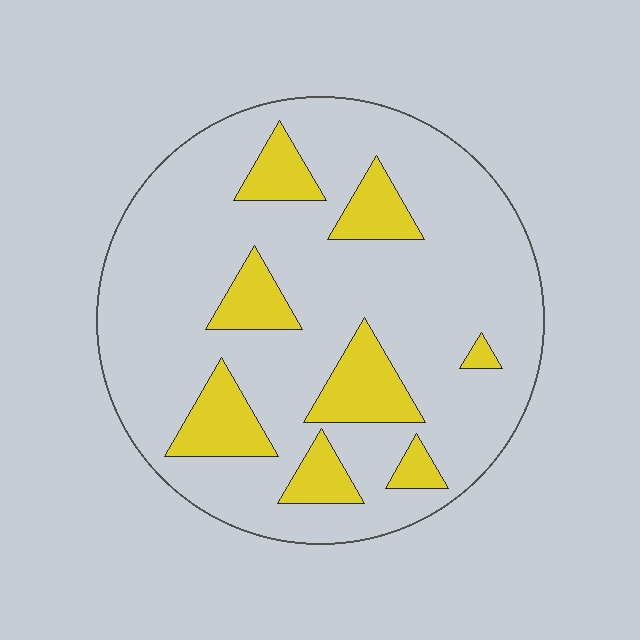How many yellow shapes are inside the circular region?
8.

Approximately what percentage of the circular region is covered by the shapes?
Approximately 20%.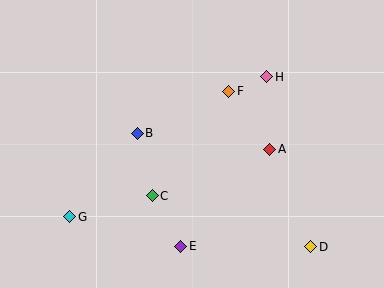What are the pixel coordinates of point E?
Point E is at (181, 246).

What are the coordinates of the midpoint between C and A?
The midpoint between C and A is at (211, 172).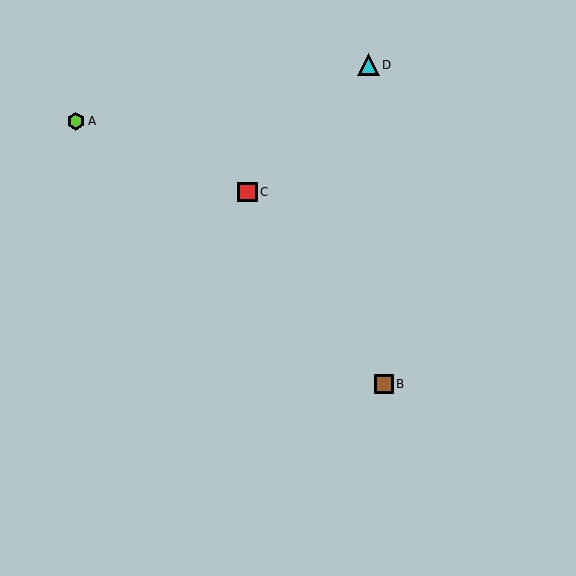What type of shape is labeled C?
Shape C is a red square.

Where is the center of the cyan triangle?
The center of the cyan triangle is at (368, 65).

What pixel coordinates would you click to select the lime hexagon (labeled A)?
Click at (76, 121) to select the lime hexagon A.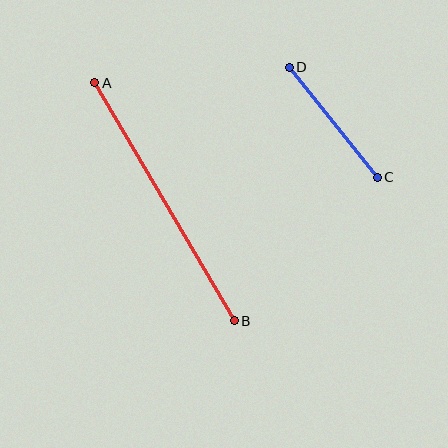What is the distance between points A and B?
The distance is approximately 276 pixels.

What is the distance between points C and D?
The distance is approximately 141 pixels.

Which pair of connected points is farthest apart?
Points A and B are farthest apart.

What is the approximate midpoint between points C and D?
The midpoint is at approximately (333, 122) pixels.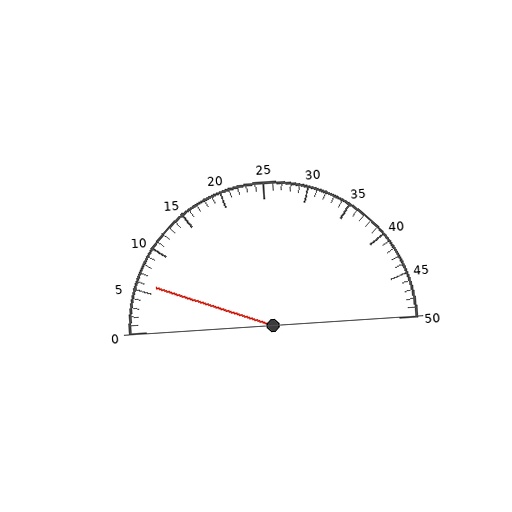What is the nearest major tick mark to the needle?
The nearest major tick mark is 5.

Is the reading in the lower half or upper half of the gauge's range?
The reading is in the lower half of the range (0 to 50).